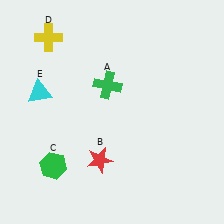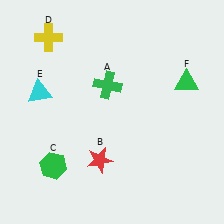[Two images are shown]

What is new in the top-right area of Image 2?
A green triangle (F) was added in the top-right area of Image 2.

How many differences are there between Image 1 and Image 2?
There is 1 difference between the two images.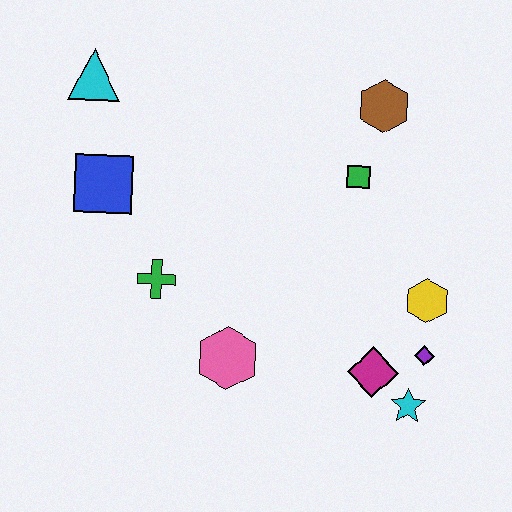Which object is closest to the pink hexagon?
The green cross is closest to the pink hexagon.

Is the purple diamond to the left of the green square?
No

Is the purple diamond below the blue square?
Yes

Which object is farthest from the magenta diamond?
The cyan triangle is farthest from the magenta diamond.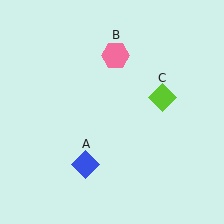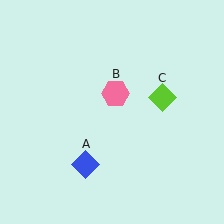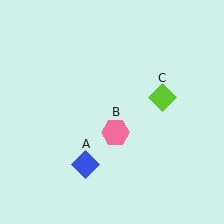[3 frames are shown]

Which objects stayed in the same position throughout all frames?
Blue diamond (object A) and lime diamond (object C) remained stationary.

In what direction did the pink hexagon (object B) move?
The pink hexagon (object B) moved down.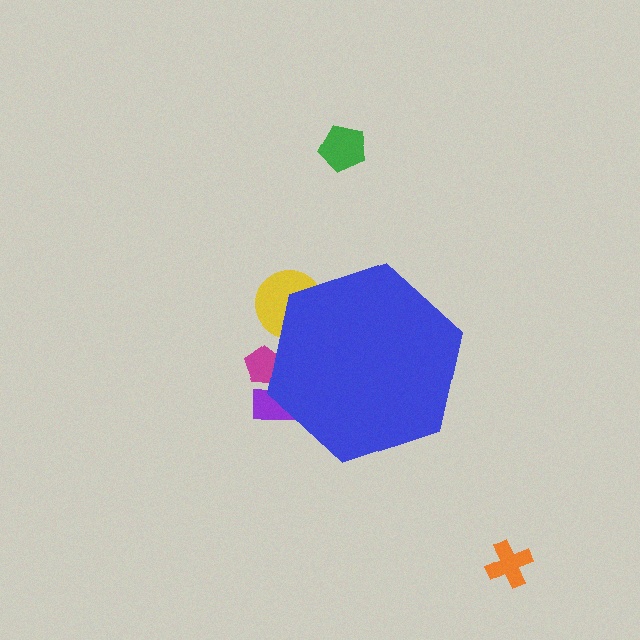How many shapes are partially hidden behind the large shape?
3 shapes are partially hidden.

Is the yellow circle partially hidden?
Yes, the yellow circle is partially hidden behind the blue hexagon.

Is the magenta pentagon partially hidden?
Yes, the magenta pentagon is partially hidden behind the blue hexagon.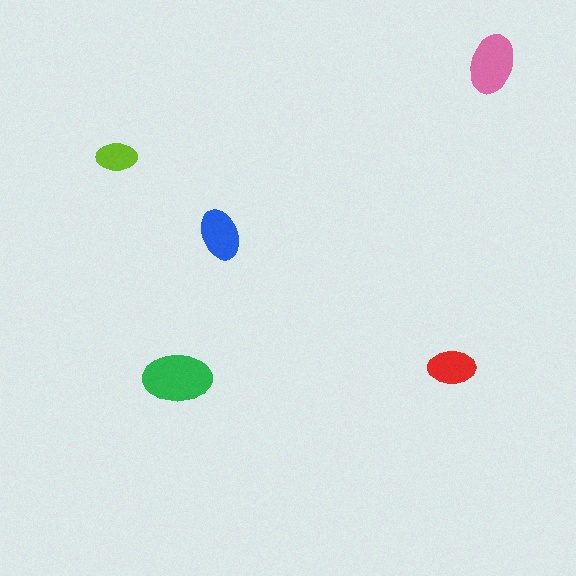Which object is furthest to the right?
The pink ellipse is rightmost.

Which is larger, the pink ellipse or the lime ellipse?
The pink one.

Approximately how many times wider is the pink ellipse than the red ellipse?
About 1.5 times wider.